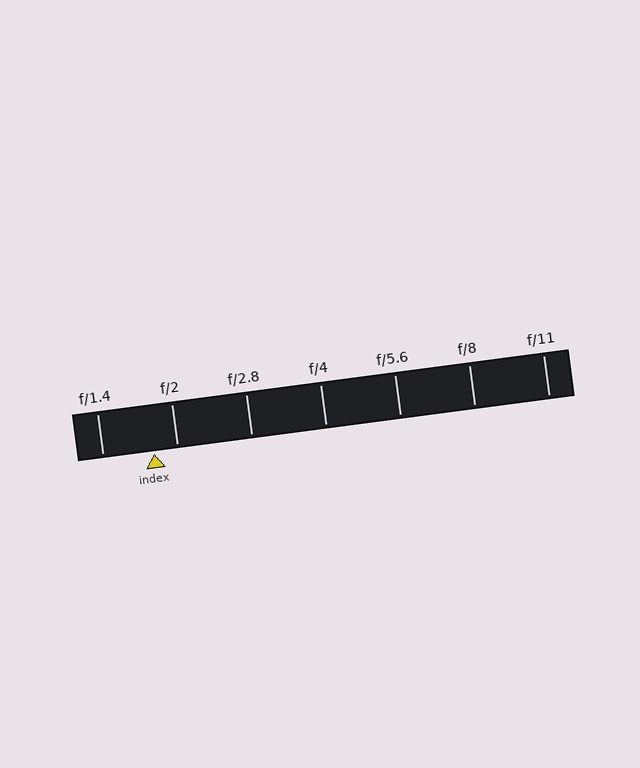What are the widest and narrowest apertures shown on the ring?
The widest aperture shown is f/1.4 and the narrowest is f/11.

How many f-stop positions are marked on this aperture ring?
There are 7 f-stop positions marked.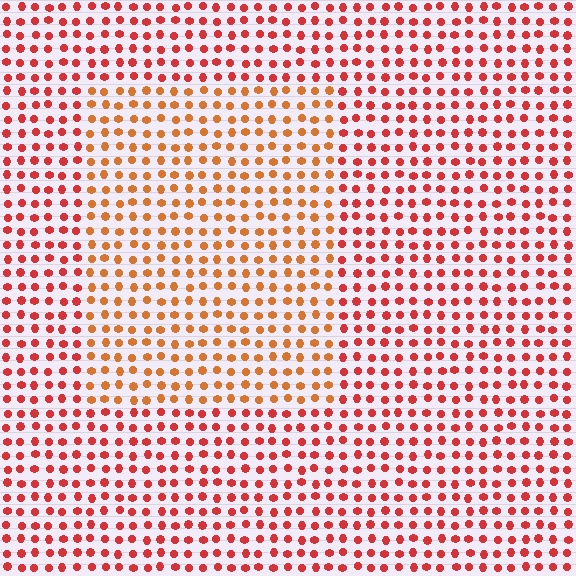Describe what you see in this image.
The image is filled with small red elements in a uniform arrangement. A rectangle-shaped region is visible where the elements are tinted to a slightly different hue, forming a subtle color boundary.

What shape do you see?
I see a rectangle.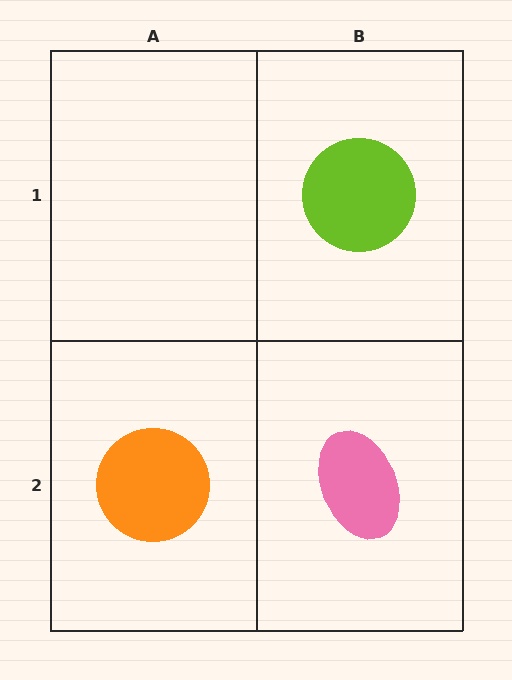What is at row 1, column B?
A lime circle.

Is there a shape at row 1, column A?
No, that cell is empty.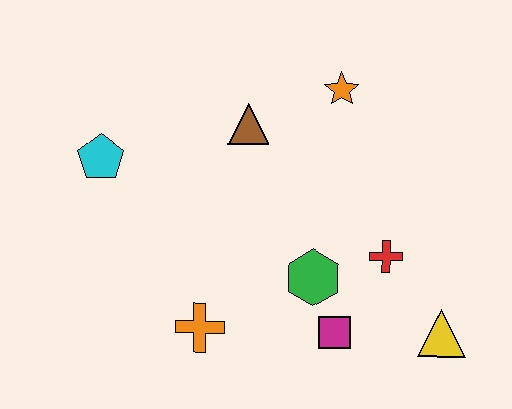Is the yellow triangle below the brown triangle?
Yes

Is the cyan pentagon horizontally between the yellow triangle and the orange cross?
No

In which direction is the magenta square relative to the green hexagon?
The magenta square is below the green hexagon.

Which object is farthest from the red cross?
The cyan pentagon is farthest from the red cross.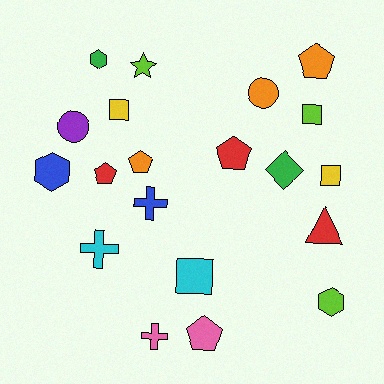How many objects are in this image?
There are 20 objects.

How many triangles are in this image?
There is 1 triangle.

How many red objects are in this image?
There are 3 red objects.